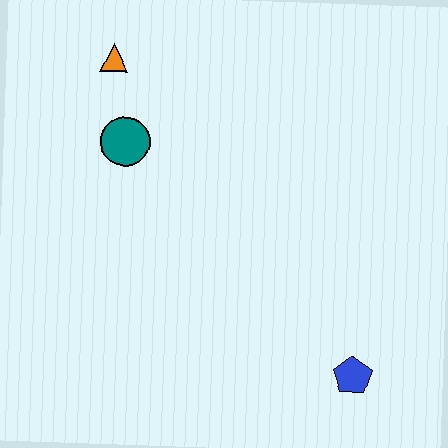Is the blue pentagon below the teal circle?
Yes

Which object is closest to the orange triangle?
The teal circle is closest to the orange triangle.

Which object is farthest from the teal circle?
The blue pentagon is farthest from the teal circle.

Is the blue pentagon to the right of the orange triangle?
Yes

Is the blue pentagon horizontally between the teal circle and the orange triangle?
No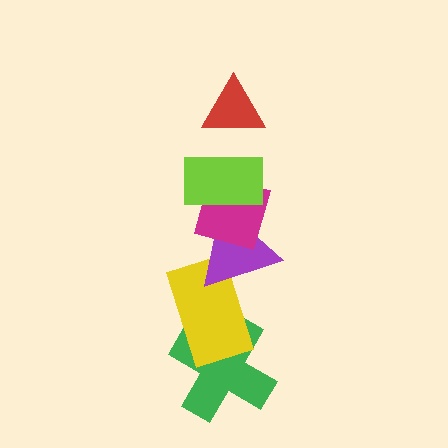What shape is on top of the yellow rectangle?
The purple triangle is on top of the yellow rectangle.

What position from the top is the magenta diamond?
The magenta diamond is 3rd from the top.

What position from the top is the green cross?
The green cross is 6th from the top.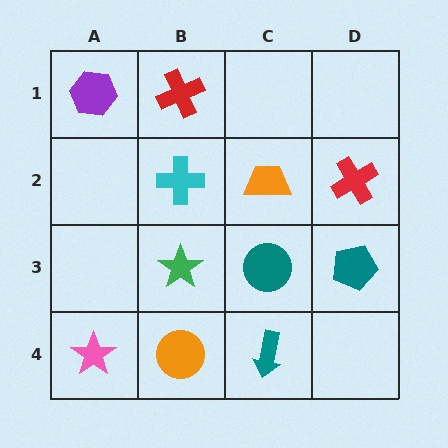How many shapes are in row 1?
2 shapes.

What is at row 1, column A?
A purple hexagon.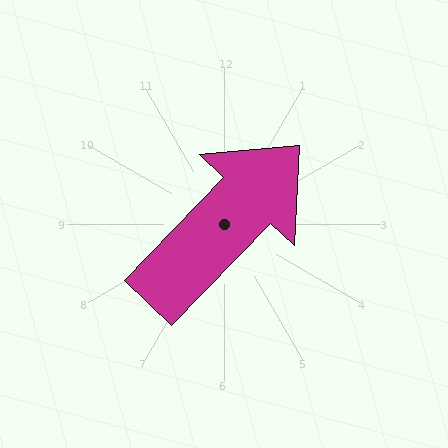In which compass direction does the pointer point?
Northeast.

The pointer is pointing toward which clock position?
Roughly 1 o'clock.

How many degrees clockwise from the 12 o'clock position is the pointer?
Approximately 44 degrees.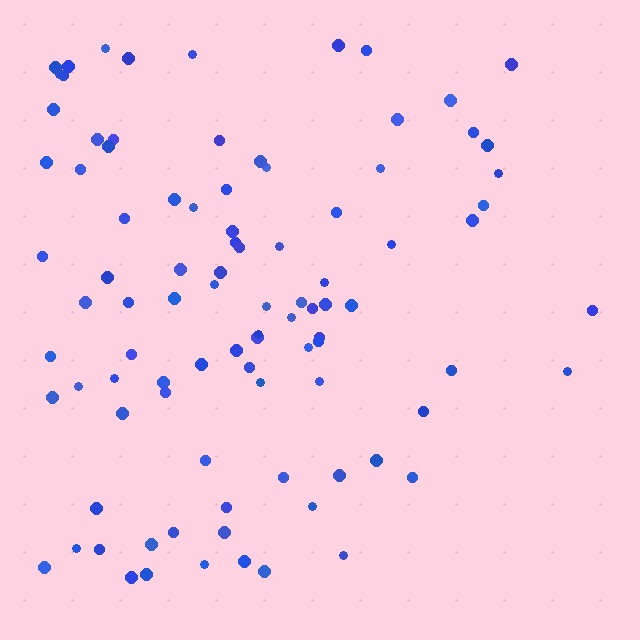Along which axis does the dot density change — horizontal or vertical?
Horizontal.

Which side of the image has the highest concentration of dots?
The left.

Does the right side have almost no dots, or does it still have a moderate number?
Still a moderate number, just noticeably fewer than the left.